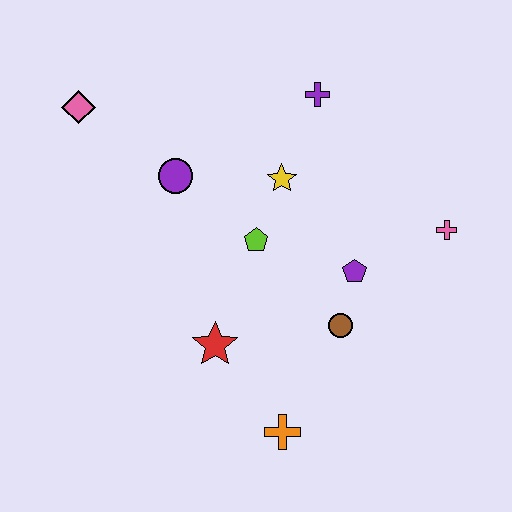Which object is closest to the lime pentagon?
The yellow star is closest to the lime pentagon.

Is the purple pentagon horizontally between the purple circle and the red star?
No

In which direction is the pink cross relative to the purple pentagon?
The pink cross is to the right of the purple pentagon.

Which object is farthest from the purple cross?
The orange cross is farthest from the purple cross.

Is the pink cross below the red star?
No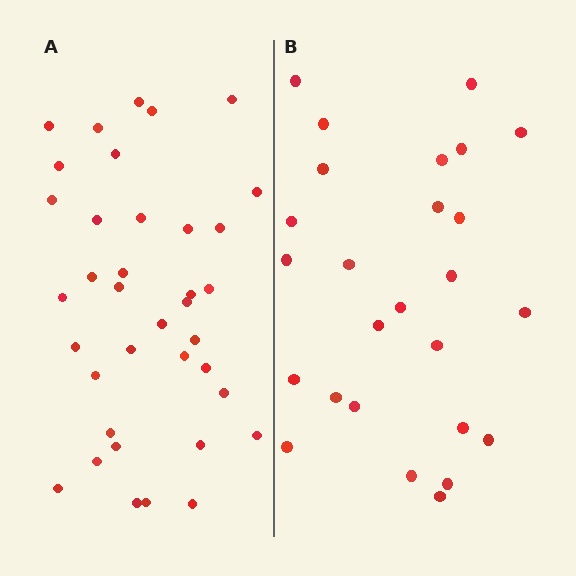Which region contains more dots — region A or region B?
Region A (the left region) has more dots.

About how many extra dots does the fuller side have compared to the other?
Region A has roughly 12 or so more dots than region B.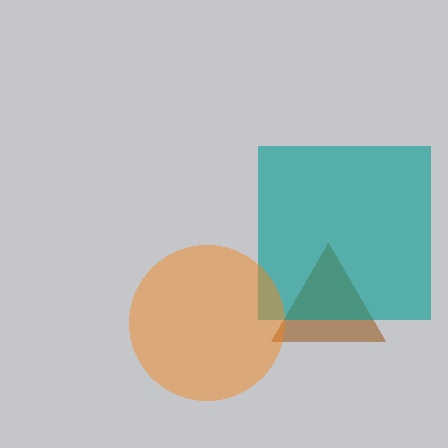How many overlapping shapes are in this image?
There are 3 overlapping shapes in the image.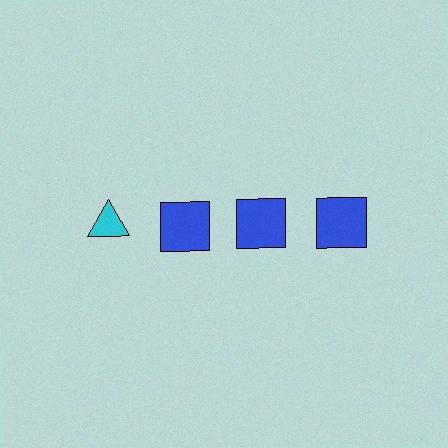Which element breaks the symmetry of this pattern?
The cyan triangle in the top row, leftmost column breaks the symmetry. All other shapes are blue squares.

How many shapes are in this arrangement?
There are 4 shapes arranged in a grid pattern.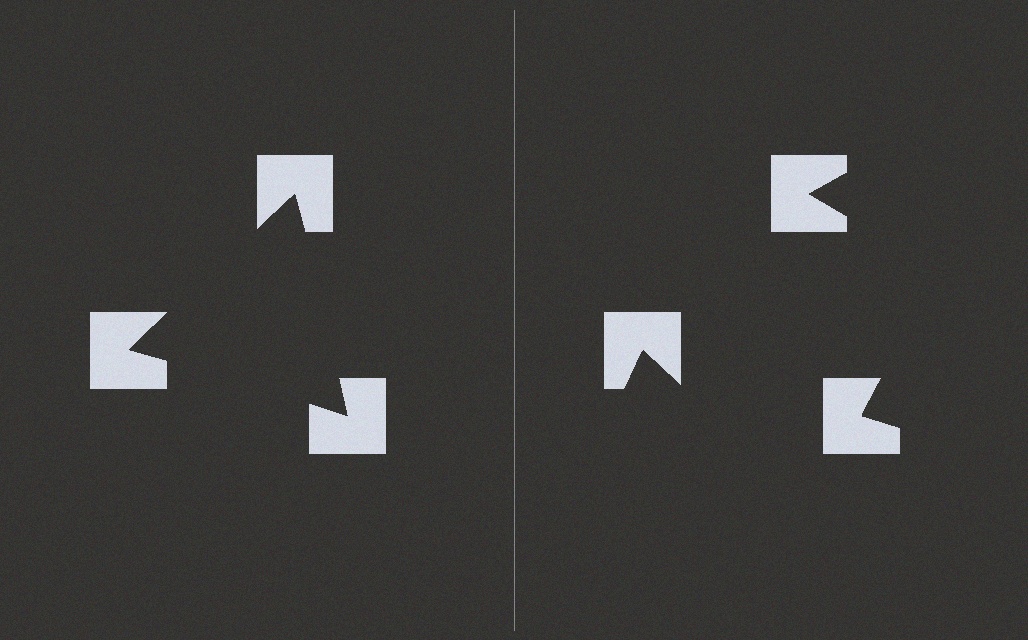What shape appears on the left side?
An illusory triangle.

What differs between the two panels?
The notched squares are positioned identically on both sides; only the wedge orientations differ. On the left they align to a triangle; on the right they are misaligned.